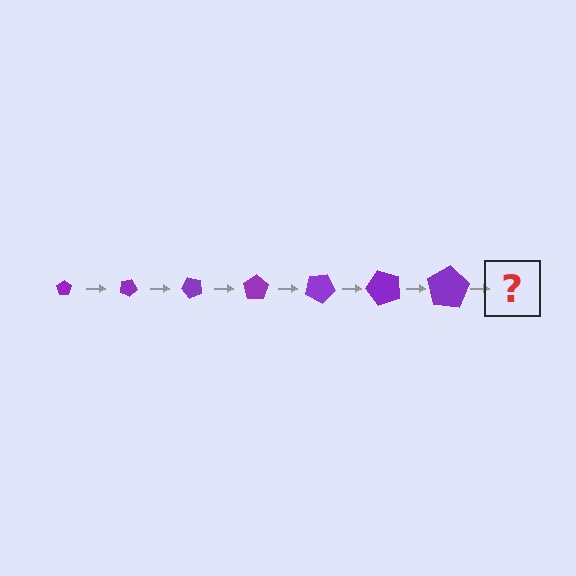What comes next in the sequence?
The next element should be a pentagon, larger than the previous one and rotated 175 degrees from the start.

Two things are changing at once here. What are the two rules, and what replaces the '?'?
The two rules are that the pentagon grows larger each step and it rotates 25 degrees each step. The '?' should be a pentagon, larger than the previous one and rotated 175 degrees from the start.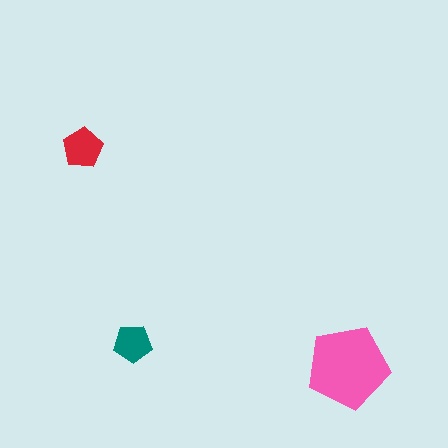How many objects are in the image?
There are 3 objects in the image.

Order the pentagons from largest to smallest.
the pink one, the red one, the teal one.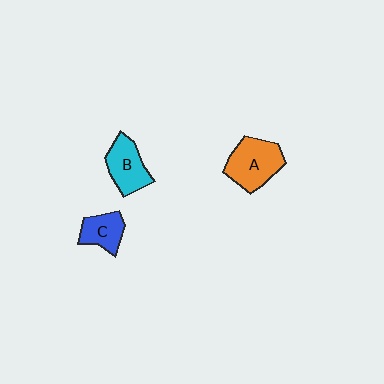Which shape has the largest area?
Shape A (orange).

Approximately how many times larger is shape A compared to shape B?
Approximately 1.3 times.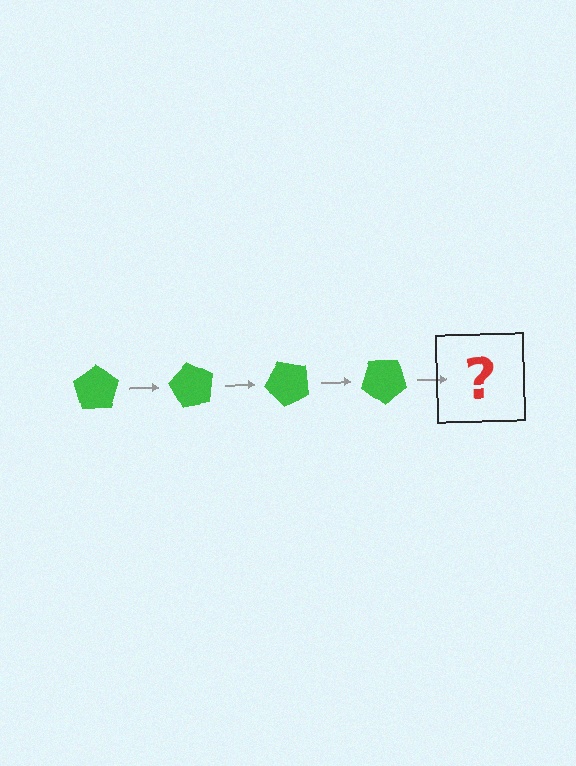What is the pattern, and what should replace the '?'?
The pattern is that the pentagon rotates 60 degrees each step. The '?' should be a green pentagon rotated 240 degrees.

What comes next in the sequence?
The next element should be a green pentagon rotated 240 degrees.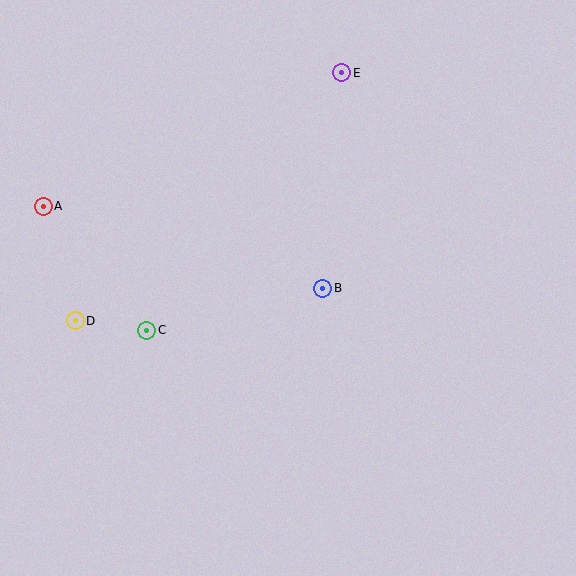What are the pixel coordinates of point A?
Point A is at (43, 206).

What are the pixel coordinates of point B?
Point B is at (323, 288).